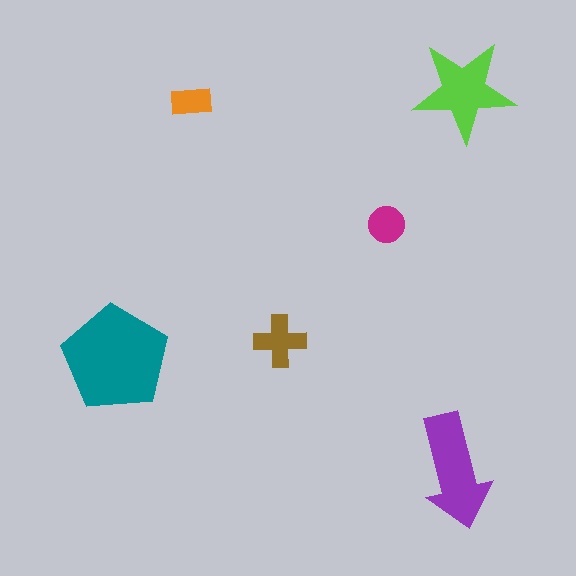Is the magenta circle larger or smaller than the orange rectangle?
Larger.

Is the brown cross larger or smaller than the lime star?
Smaller.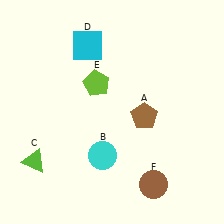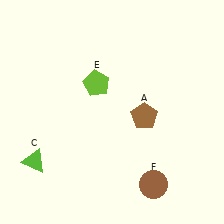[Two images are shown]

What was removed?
The cyan square (D), the cyan circle (B) were removed in Image 2.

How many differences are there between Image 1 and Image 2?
There are 2 differences between the two images.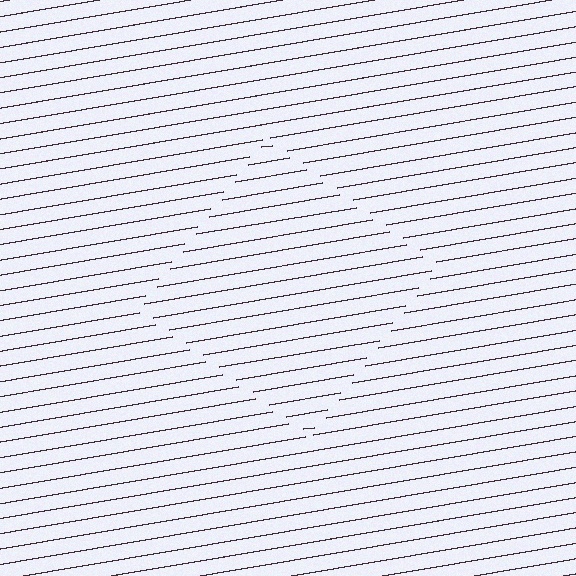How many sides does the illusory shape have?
4 sides — the line-ends trace a square.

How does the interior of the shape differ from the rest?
The interior of the shape contains the same grating, shifted by half a period — the contour is defined by the phase discontinuity where line-ends from the inner and outer gratings abut.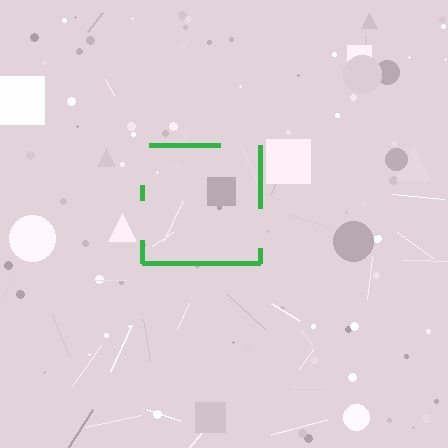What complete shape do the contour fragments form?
The contour fragments form a square.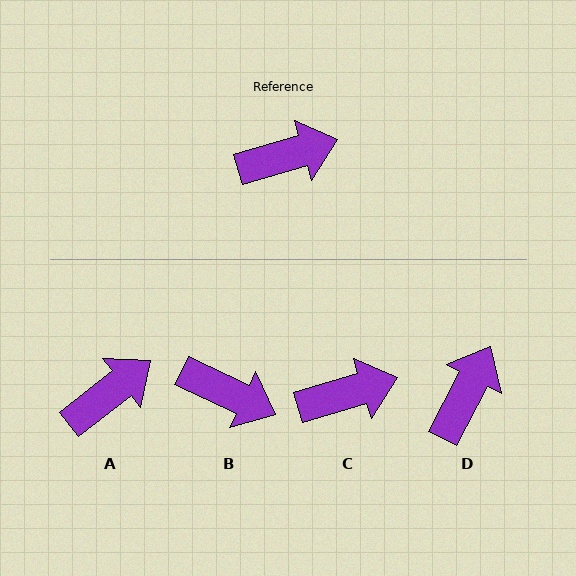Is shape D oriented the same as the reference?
No, it is off by about 46 degrees.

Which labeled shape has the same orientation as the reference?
C.